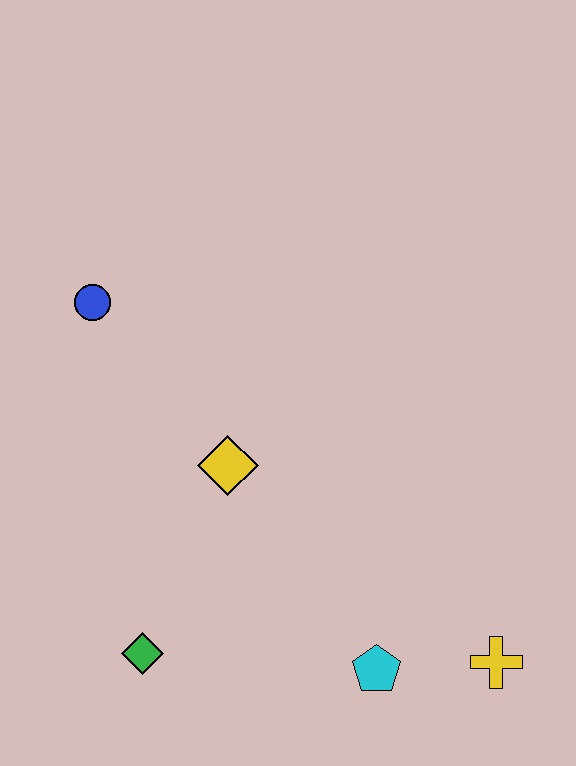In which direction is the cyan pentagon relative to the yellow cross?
The cyan pentagon is to the left of the yellow cross.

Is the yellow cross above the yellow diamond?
No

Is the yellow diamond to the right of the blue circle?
Yes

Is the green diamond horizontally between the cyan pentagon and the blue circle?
Yes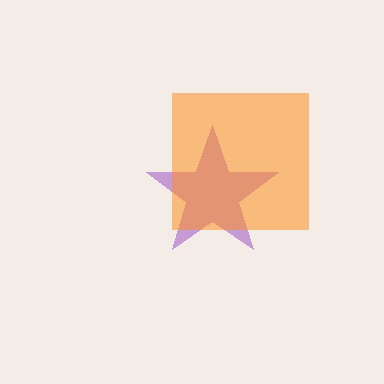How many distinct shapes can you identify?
There are 2 distinct shapes: a purple star, an orange square.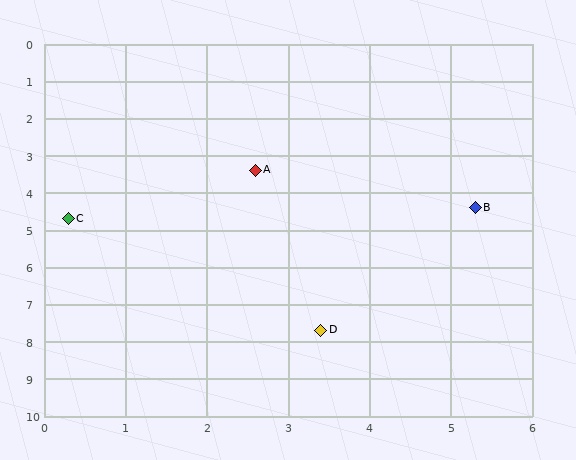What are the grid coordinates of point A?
Point A is at approximately (2.6, 3.4).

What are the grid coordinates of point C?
Point C is at approximately (0.3, 4.7).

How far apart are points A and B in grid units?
Points A and B are about 2.9 grid units apart.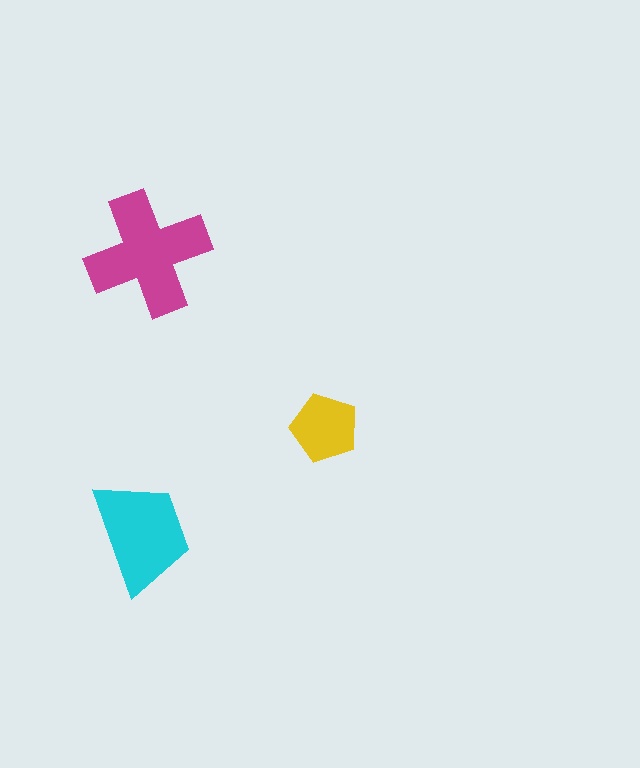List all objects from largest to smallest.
The magenta cross, the cyan trapezoid, the yellow pentagon.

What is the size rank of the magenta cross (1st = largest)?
1st.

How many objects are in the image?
There are 3 objects in the image.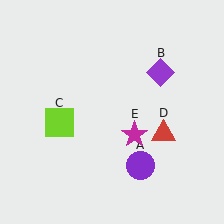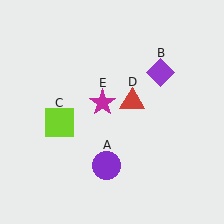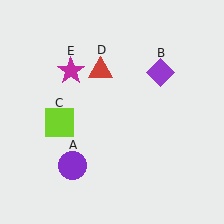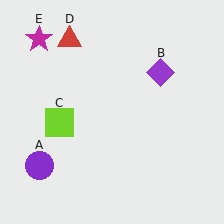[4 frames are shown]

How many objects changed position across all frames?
3 objects changed position: purple circle (object A), red triangle (object D), magenta star (object E).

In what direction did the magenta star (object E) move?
The magenta star (object E) moved up and to the left.